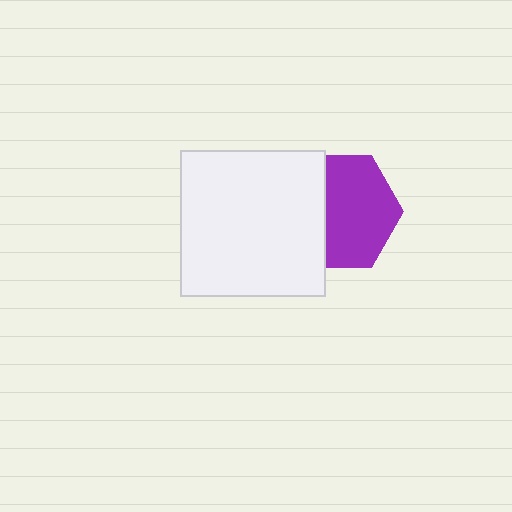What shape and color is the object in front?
The object in front is a white square.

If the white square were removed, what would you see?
You would see the complete purple hexagon.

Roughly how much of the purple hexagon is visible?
About half of it is visible (roughly 64%).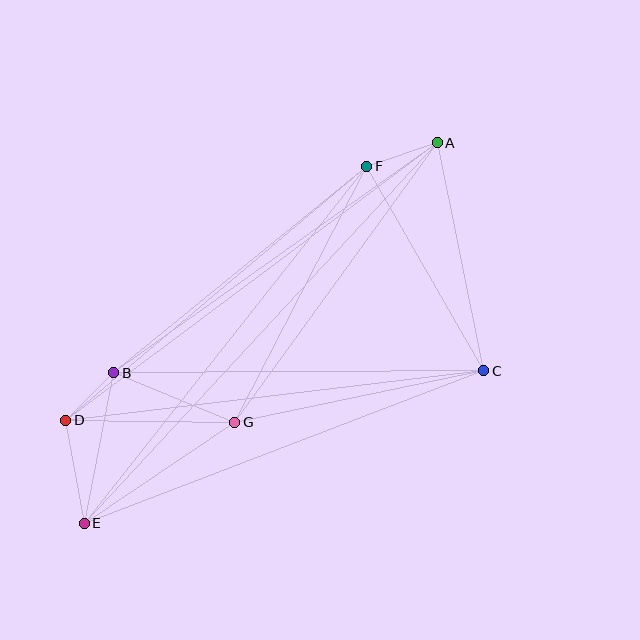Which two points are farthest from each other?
Points A and E are farthest from each other.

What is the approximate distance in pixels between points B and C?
The distance between B and C is approximately 370 pixels.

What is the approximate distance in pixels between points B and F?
The distance between B and F is approximately 327 pixels.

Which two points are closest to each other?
Points B and D are closest to each other.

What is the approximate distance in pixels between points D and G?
The distance between D and G is approximately 169 pixels.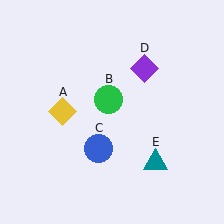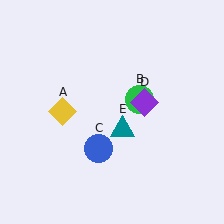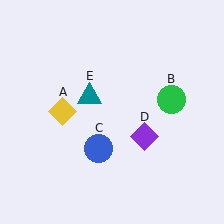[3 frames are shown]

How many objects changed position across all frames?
3 objects changed position: green circle (object B), purple diamond (object D), teal triangle (object E).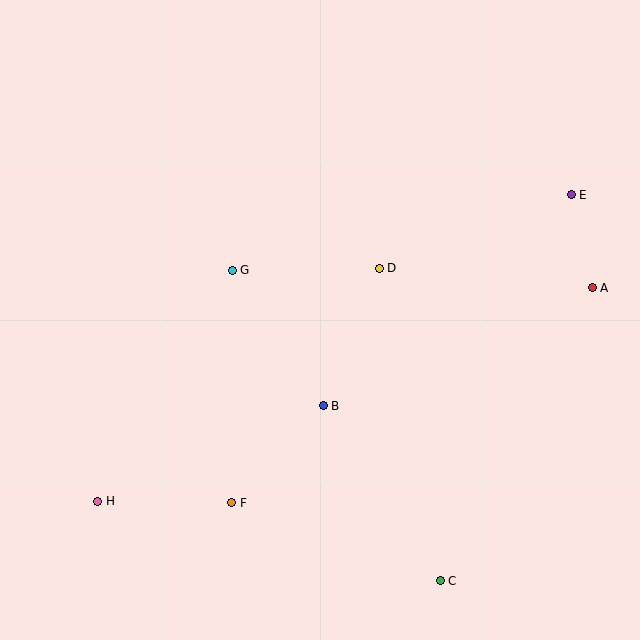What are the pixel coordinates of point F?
Point F is at (232, 503).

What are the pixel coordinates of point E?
Point E is at (571, 195).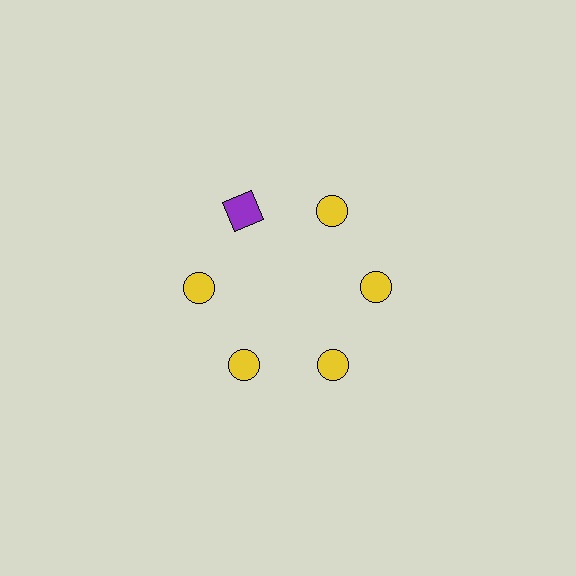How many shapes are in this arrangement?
There are 6 shapes arranged in a ring pattern.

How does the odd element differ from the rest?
It differs in both color (purple instead of yellow) and shape (square instead of circle).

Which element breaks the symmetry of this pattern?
The purple square at roughly the 11 o'clock position breaks the symmetry. All other shapes are yellow circles.